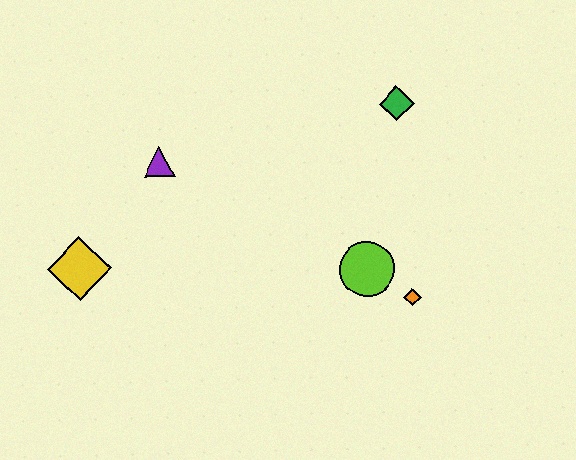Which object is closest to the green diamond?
The lime circle is closest to the green diamond.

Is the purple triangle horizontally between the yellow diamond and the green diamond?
Yes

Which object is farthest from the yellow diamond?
The green diamond is farthest from the yellow diamond.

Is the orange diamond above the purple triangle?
No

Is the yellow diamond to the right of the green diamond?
No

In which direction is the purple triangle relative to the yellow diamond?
The purple triangle is above the yellow diamond.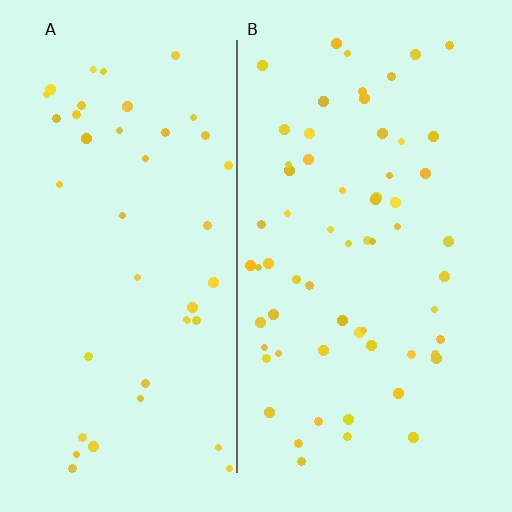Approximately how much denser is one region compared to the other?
Approximately 1.5× — region B over region A.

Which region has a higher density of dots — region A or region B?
B (the right).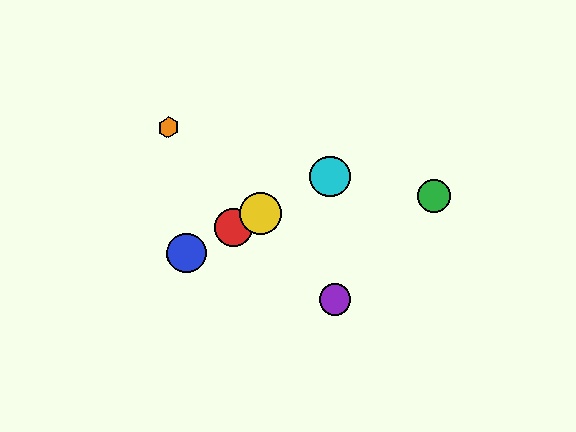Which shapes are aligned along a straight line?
The red circle, the blue circle, the yellow circle, the cyan circle are aligned along a straight line.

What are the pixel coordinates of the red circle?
The red circle is at (234, 228).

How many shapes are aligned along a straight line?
4 shapes (the red circle, the blue circle, the yellow circle, the cyan circle) are aligned along a straight line.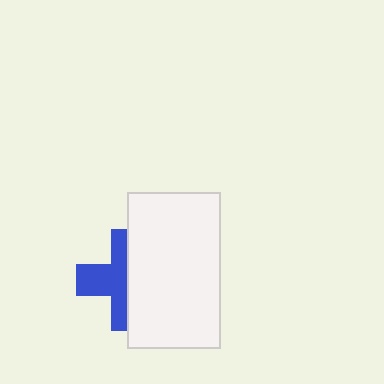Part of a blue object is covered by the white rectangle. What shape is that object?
It is a cross.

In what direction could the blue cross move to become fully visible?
The blue cross could move left. That would shift it out from behind the white rectangle entirely.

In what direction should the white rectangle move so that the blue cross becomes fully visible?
The white rectangle should move right. That is the shortest direction to clear the overlap and leave the blue cross fully visible.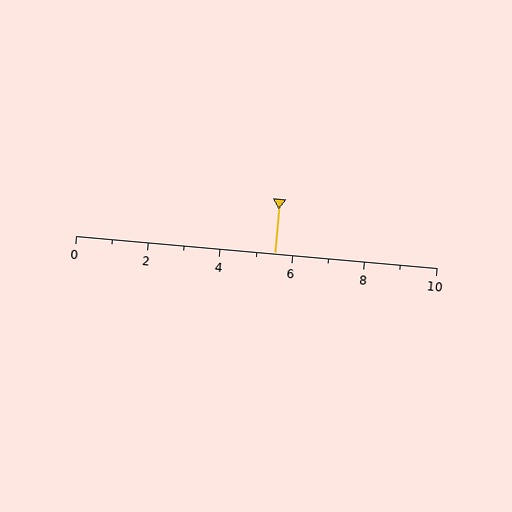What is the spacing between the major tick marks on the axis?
The major ticks are spaced 2 apart.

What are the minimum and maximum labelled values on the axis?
The axis runs from 0 to 10.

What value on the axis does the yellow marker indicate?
The marker indicates approximately 5.5.